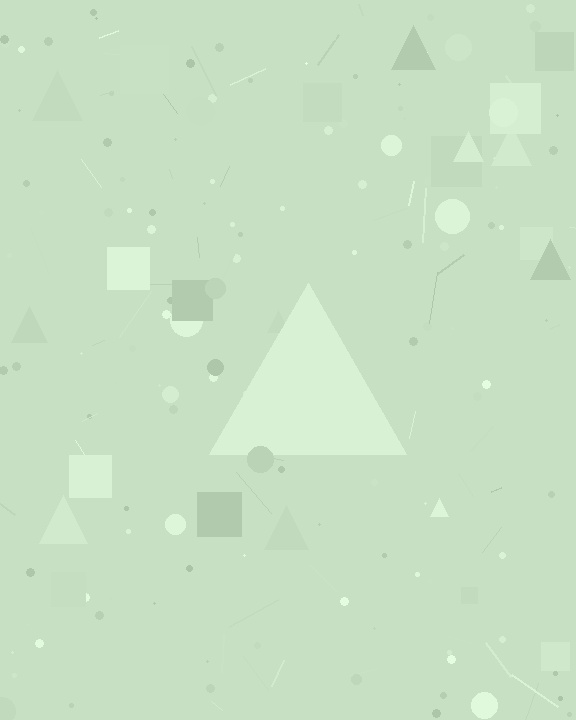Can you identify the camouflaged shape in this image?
The camouflaged shape is a triangle.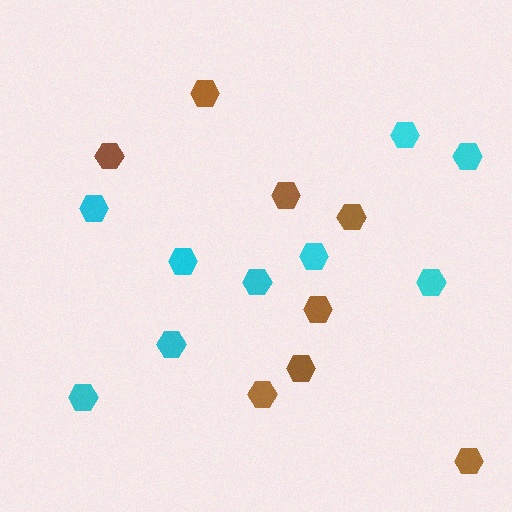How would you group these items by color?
There are 2 groups: one group of brown hexagons (8) and one group of cyan hexagons (9).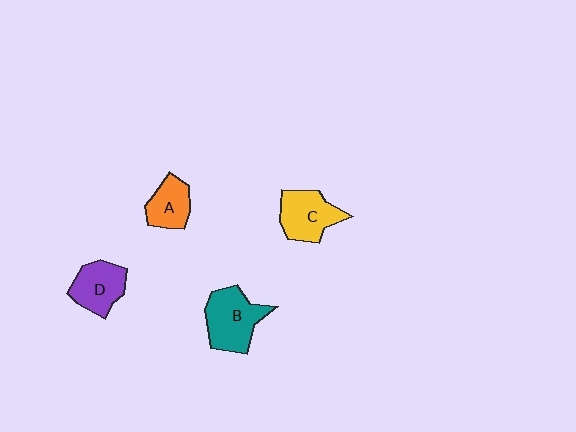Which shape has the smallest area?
Shape A (orange).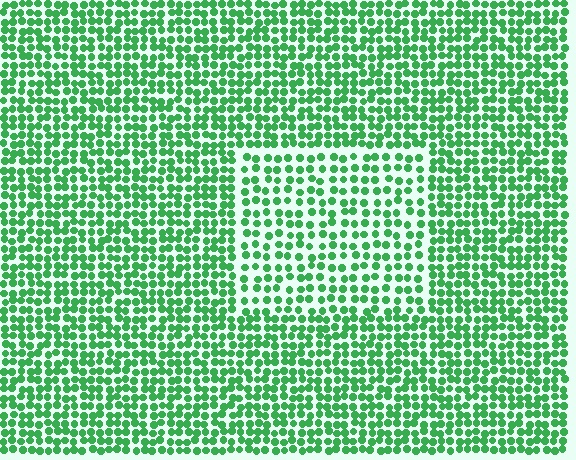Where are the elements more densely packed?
The elements are more densely packed outside the rectangle boundary.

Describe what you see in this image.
The image contains small green elements arranged at two different densities. A rectangle-shaped region is visible where the elements are less densely packed than the surrounding area.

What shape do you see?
I see a rectangle.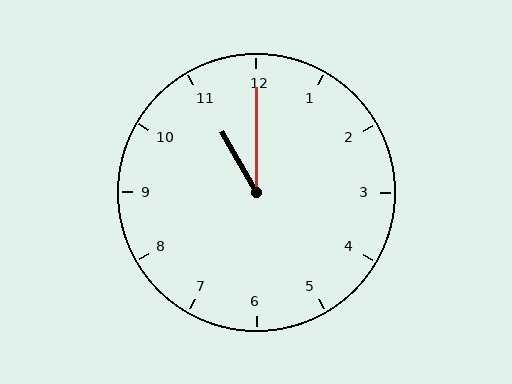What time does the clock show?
11:00.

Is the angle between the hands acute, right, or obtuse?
It is acute.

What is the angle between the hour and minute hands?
Approximately 30 degrees.